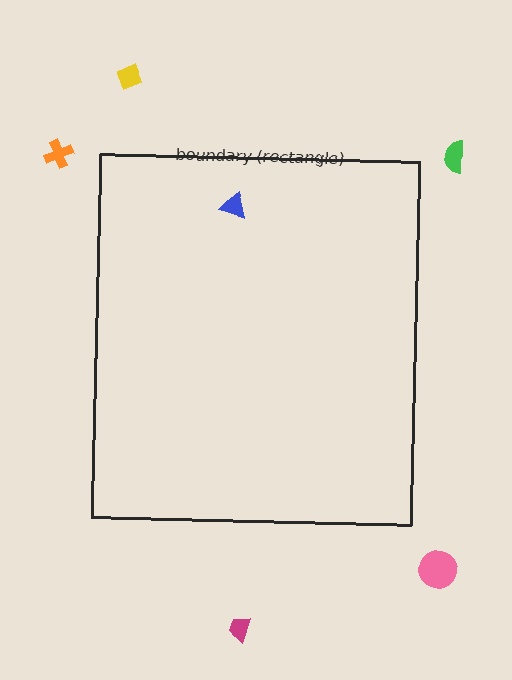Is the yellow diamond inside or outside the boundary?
Outside.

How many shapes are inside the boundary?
1 inside, 5 outside.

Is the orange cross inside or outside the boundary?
Outside.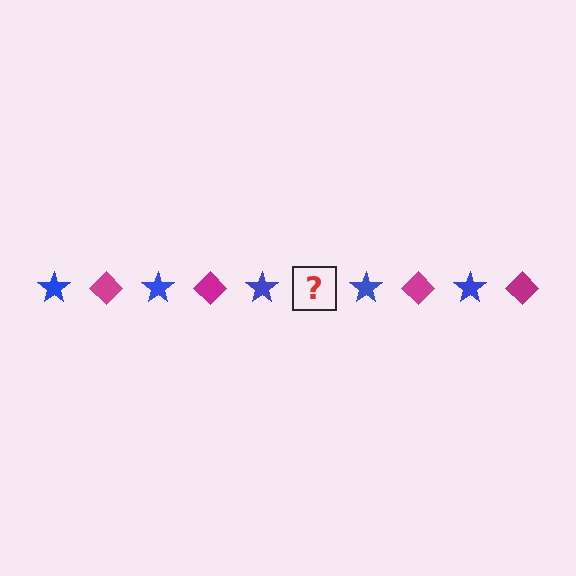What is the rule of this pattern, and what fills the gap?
The rule is that the pattern alternates between blue star and magenta diamond. The gap should be filled with a magenta diamond.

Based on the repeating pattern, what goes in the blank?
The blank should be a magenta diamond.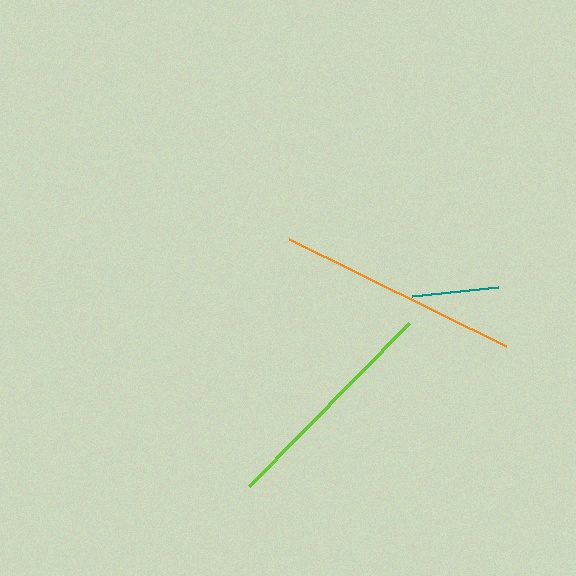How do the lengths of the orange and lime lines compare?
The orange and lime lines are approximately the same length.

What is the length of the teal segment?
The teal segment is approximately 86 pixels long.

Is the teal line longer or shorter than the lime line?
The lime line is longer than the teal line.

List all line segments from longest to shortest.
From longest to shortest: orange, lime, teal.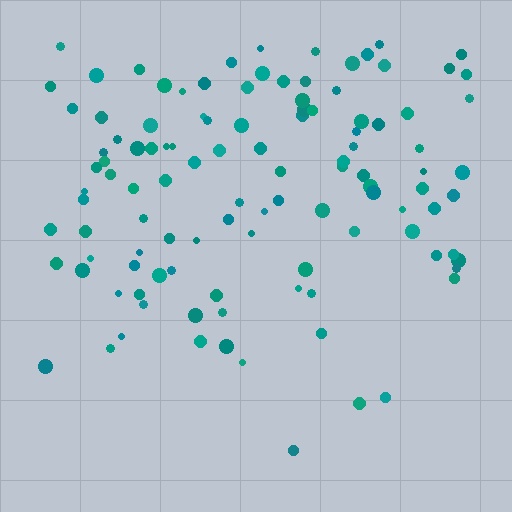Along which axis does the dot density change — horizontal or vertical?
Vertical.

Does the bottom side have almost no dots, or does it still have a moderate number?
Still a moderate number, just noticeably fewer than the top.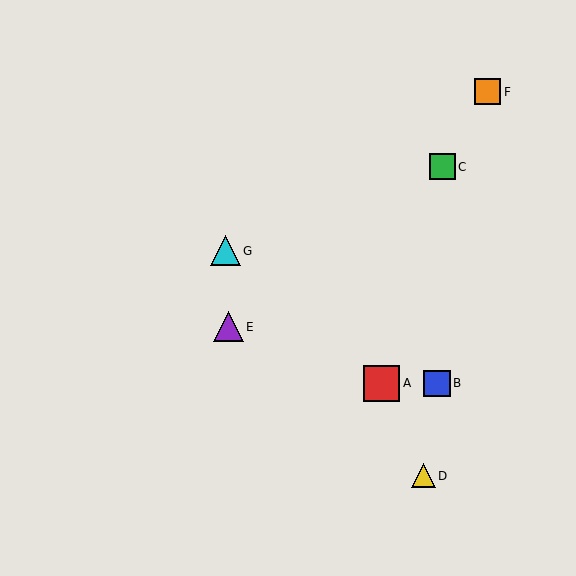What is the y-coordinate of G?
Object G is at y≈251.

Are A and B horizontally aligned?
Yes, both are at y≈383.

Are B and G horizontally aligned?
No, B is at y≈383 and G is at y≈251.